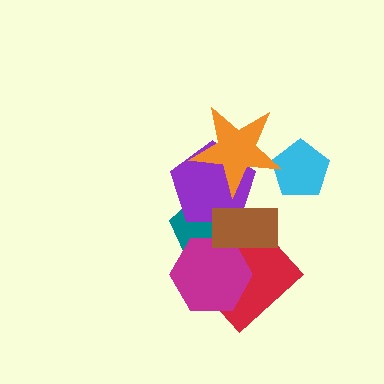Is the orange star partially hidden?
No, no other shape covers it.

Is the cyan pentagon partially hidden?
Yes, it is partially covered by another shape.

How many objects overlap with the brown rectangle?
4 objects overlap with the brown rectangle.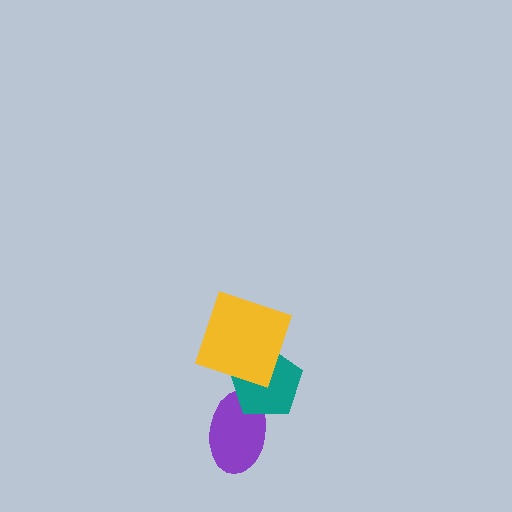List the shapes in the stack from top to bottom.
From top to bottom: the yellow square, the teal pentagon, the purple ellipse.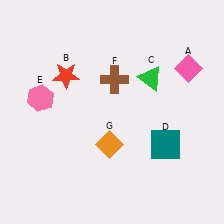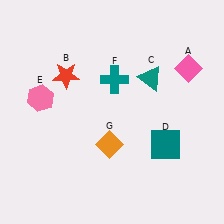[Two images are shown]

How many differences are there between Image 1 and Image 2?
There are 2 differences between the two images.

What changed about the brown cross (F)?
In Image 1, F is brown. In Image 2, it changed to teal.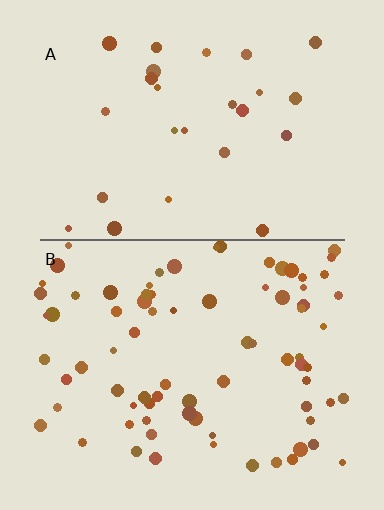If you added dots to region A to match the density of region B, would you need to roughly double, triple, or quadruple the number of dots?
Approximately triple.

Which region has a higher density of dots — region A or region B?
B (the bottom).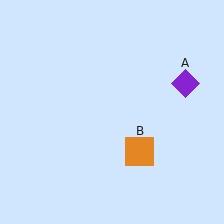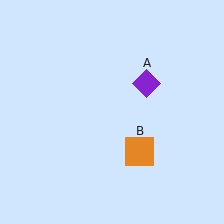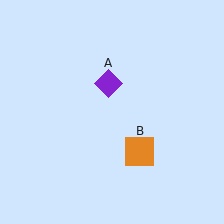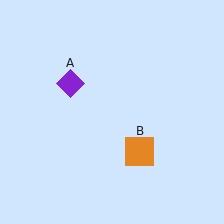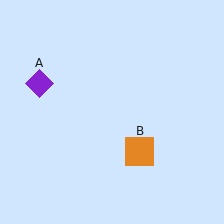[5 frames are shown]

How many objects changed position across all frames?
1 object changed position: purple diamond (object A).